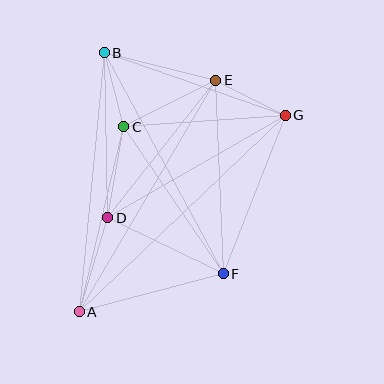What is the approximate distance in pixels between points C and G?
The distance between C and G is approximately 162 pixels.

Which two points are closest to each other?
Points B and C are closest to each other.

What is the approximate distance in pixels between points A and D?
The distance between A and D is approximately 98 pixels.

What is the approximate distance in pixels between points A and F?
The distance between A and F is approximately 149 pixels.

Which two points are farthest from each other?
Points A and G are farthest from each other.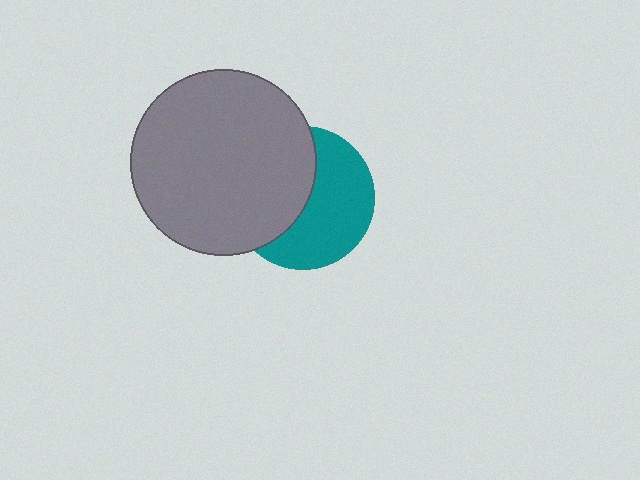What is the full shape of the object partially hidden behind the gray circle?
The partially hidden object is a teal circle.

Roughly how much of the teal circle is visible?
About half of it is visible (roughly 53%).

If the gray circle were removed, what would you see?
You would see the complete teal circle.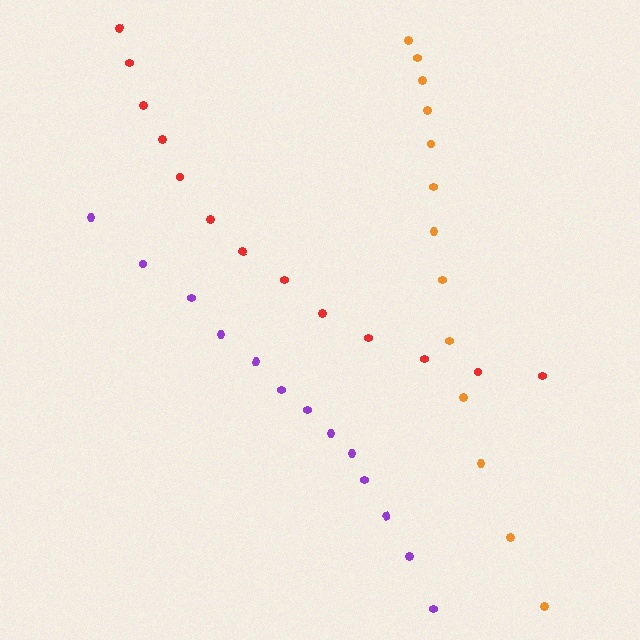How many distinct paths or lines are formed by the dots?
There are 3 distinct paths.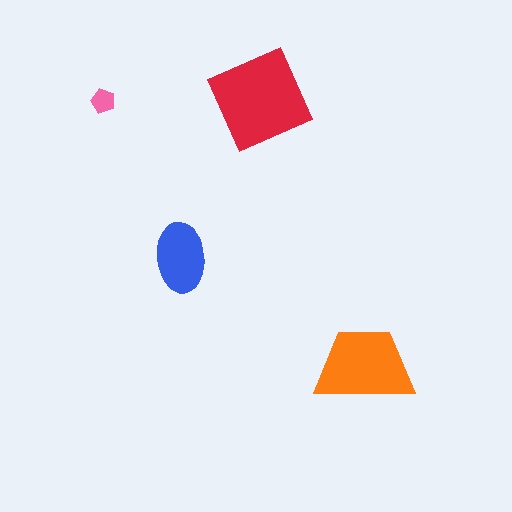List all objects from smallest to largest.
The pink pentagon, the blue ellipse, the orange trapezoid, the red square.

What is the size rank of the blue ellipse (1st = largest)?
3rd.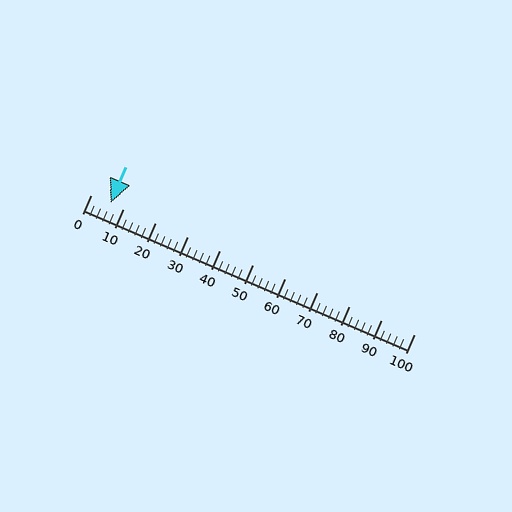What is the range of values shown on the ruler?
The ruler shows values from 0 to 100.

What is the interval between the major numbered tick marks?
The major tick marks are spaced 10 units apart.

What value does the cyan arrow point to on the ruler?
The cyan arrow points to approximately 6.